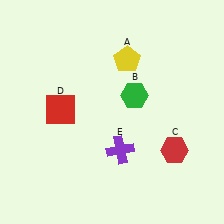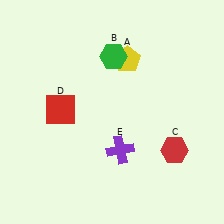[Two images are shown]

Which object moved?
The green hexagon (B) moved up.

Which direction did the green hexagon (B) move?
The green hexagon (B) moved up.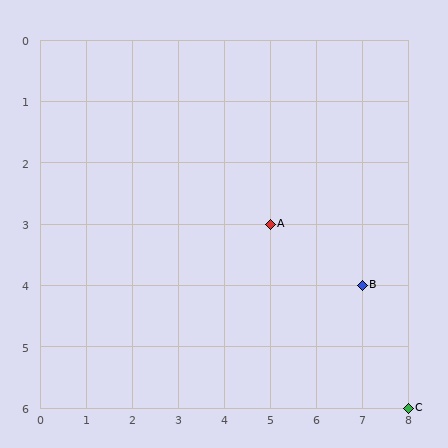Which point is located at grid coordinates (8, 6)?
Point C is at (8, 6).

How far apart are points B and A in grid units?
Points B and A are 2 columns and 1 row apart (about 2.2 grid units diagonally).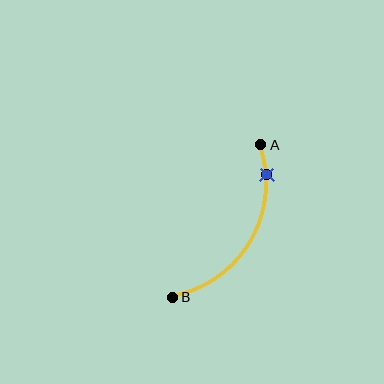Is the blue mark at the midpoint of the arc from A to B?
No. The blue mark lies on the arc but is closer to endpoint A. The arc midpoint would be at the point on the curve equidistant along the arc from both A and B.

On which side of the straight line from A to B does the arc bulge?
The arc bulges to the right of the straight line connecting A and B.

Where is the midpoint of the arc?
The arc midpoint is the point on the curve farthest from the straight line joining A and B. It sits to the right of that line.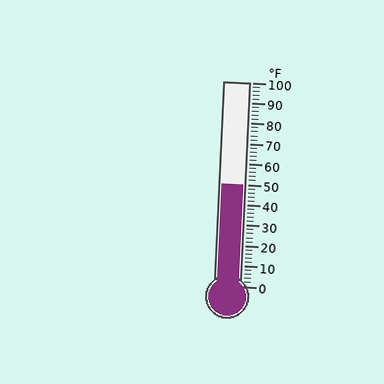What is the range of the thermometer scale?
The thermometer scale ranges from 0°F to 100°F.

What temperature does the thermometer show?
The thermometer shows approximately 50°F.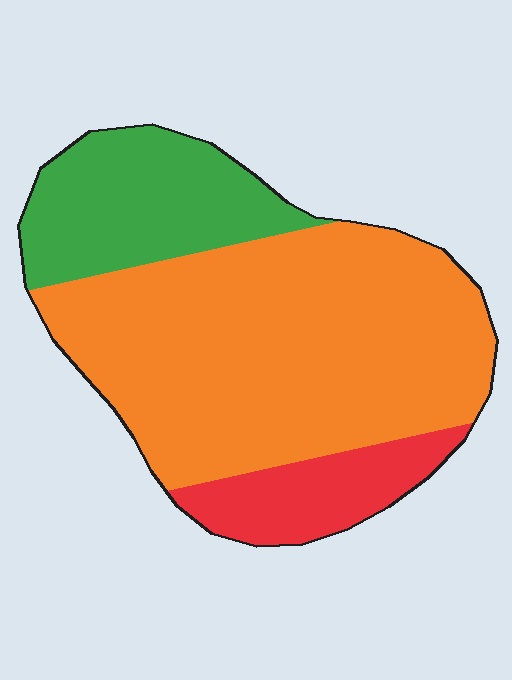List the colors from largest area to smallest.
From largest to smallest: orange, green, red.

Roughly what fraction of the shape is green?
Green covers about 25% of the shape.